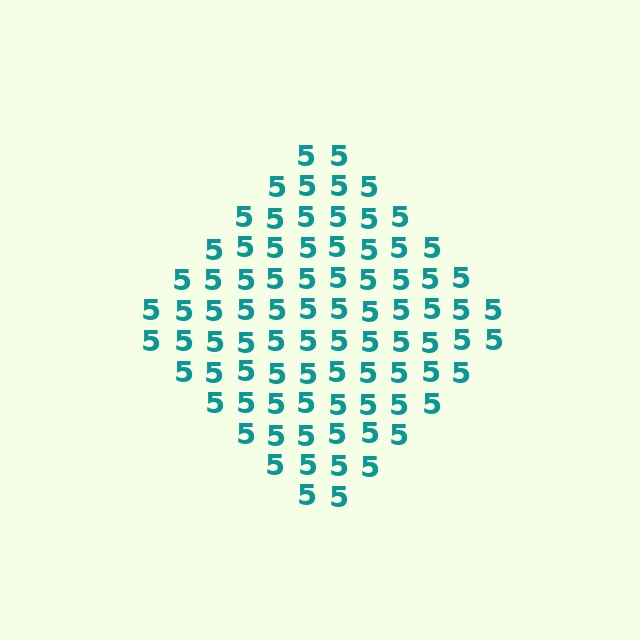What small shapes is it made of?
It is made of small digit 5's.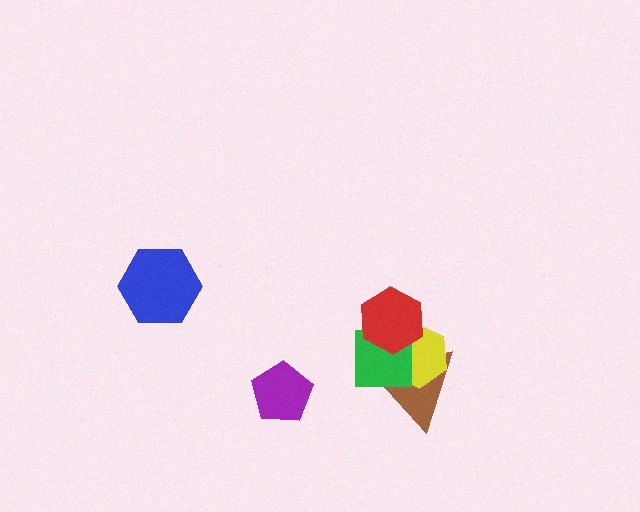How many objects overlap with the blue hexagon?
0 objects overlap with the blue hexagon.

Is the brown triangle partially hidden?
Yes, it is partially covered by another shape.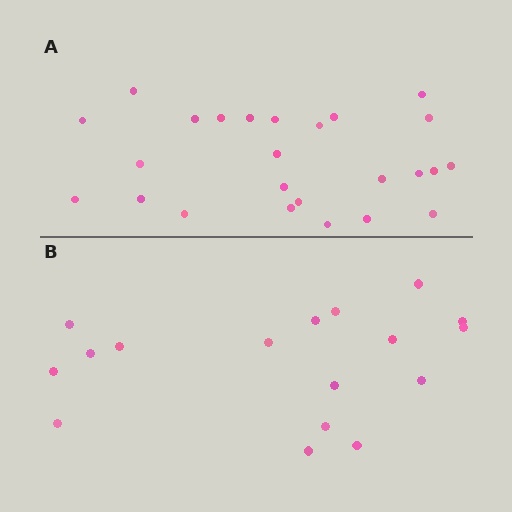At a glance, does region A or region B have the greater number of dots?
Region A (the top region) has more dots.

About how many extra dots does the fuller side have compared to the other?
Region A has roughly 8 or so more dots than region B.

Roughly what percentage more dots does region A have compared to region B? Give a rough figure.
About 45% more.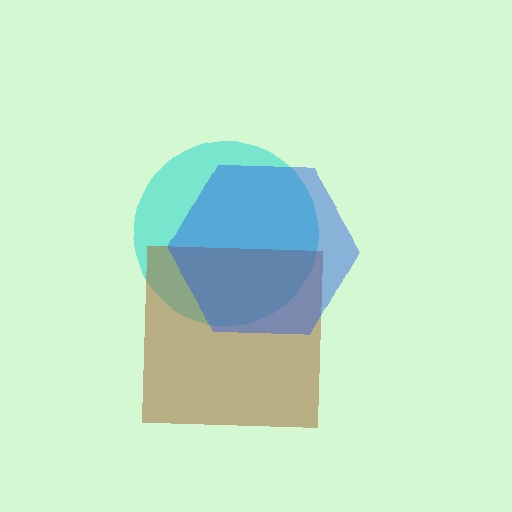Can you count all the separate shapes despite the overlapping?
Yes, there are 3 separate shapes.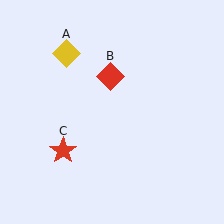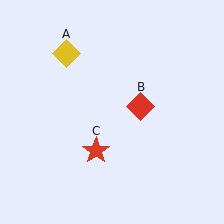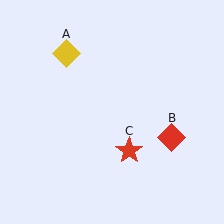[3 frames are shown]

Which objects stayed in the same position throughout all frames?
Yellow diamond (object A) remained stationary.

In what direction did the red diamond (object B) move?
The red diamond (object B) moved down and to the right.